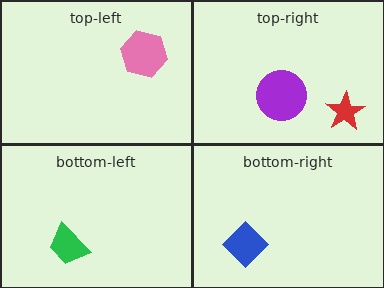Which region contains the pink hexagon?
The top-left region.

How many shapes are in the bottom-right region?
1.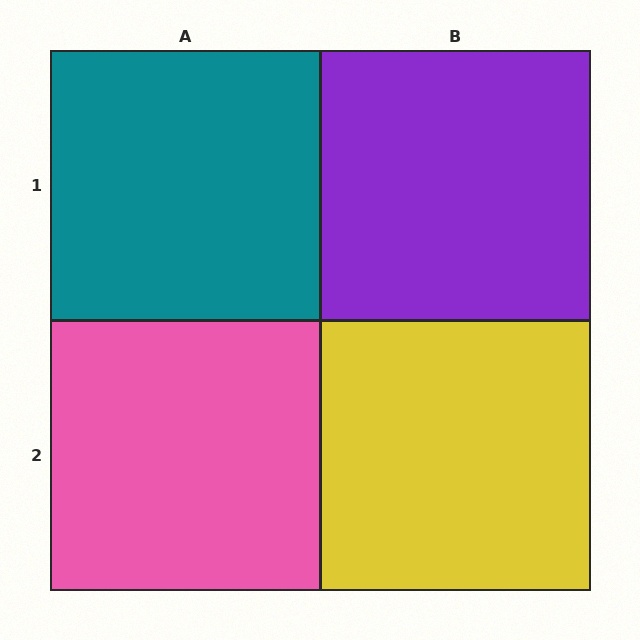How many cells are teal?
1 cell is teal.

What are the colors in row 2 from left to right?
Pink, yellow.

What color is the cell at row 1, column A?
Teal.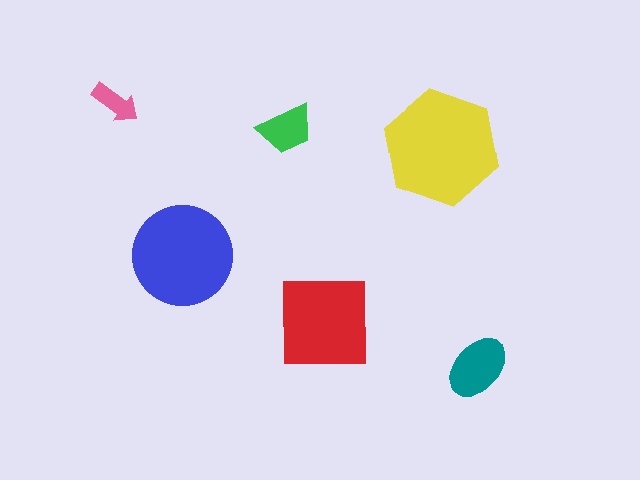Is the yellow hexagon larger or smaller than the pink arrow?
Larger.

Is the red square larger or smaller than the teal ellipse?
Larger.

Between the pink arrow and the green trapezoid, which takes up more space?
The green trapezoid.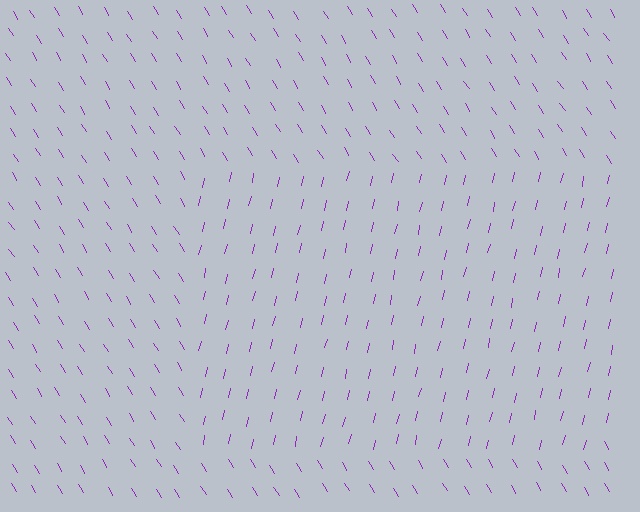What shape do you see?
I see a rectangle.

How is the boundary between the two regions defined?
The boundary is defined purely by a change in line orientation (approximately 45 degrees difference). All lines are the same color and thickness.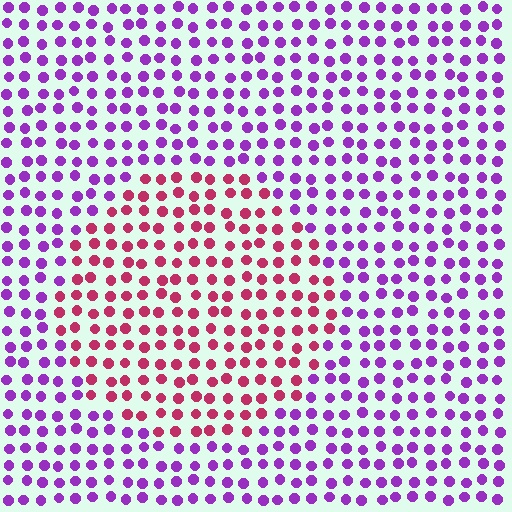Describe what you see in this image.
The image is filled with small purple elements in a uniform arrangement. A circle-shaped region is visible where the elements are tinted to a slightly different hue, forming a subtle color boundary.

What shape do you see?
I see a circle.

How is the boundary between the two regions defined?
The boundary is defined purely by a slight shift in hue (about 53 degrees). Spacing, size, and orientation are identical on both sides.